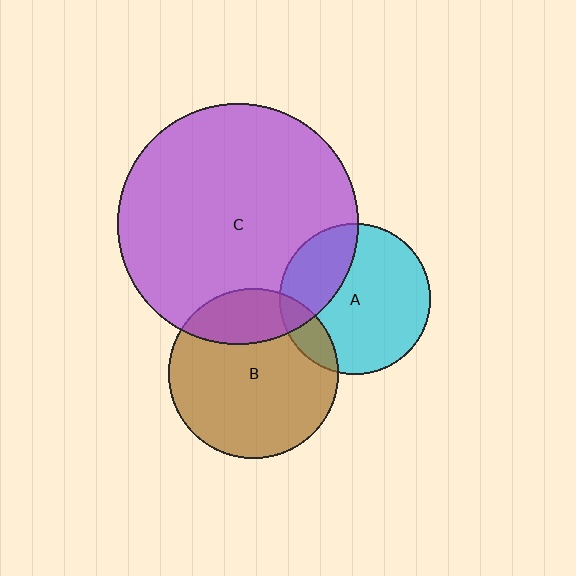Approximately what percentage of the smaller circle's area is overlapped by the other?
Approximately 25%.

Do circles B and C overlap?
Yes.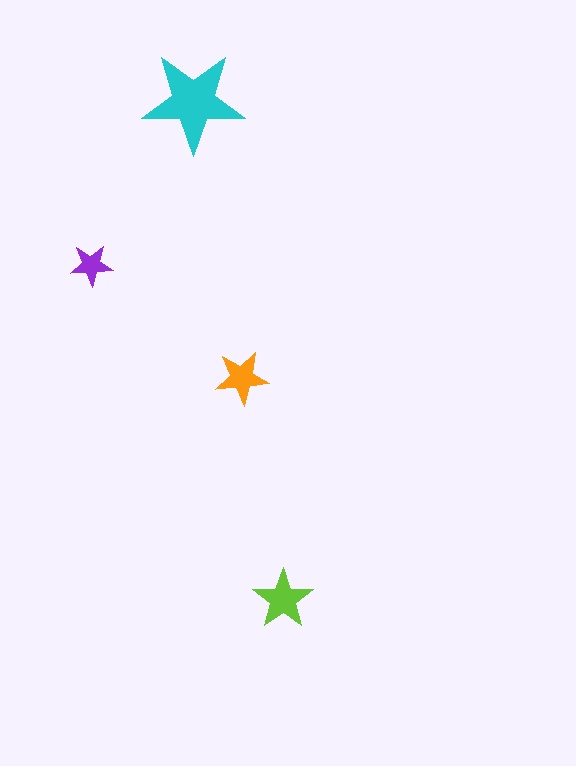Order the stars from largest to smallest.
the cyan one, the lime one, the orange one, the purple one.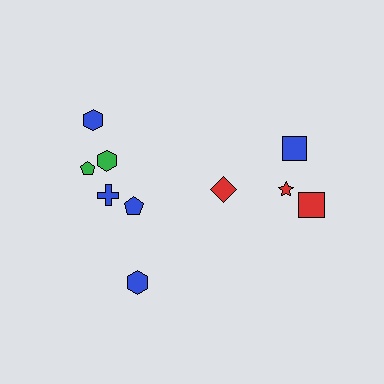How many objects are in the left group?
There are 6 objects.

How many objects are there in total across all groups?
There are 10 objects.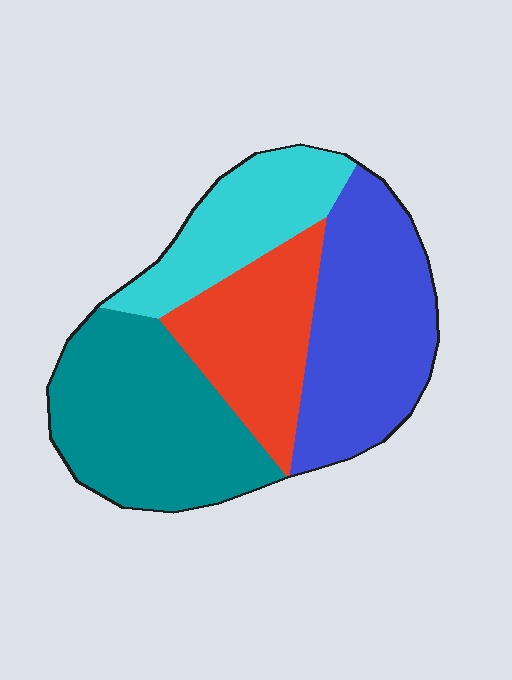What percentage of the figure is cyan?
Cyan covers 18% of the figure.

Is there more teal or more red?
Teal.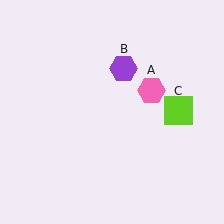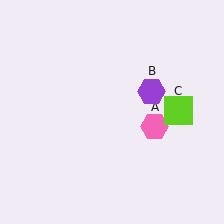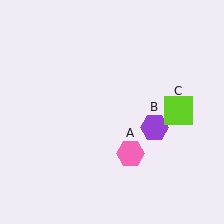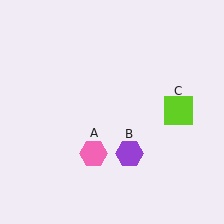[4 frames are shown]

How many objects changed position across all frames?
2 objects changed position: pink hexagon (object A), purple hexagon (object B).